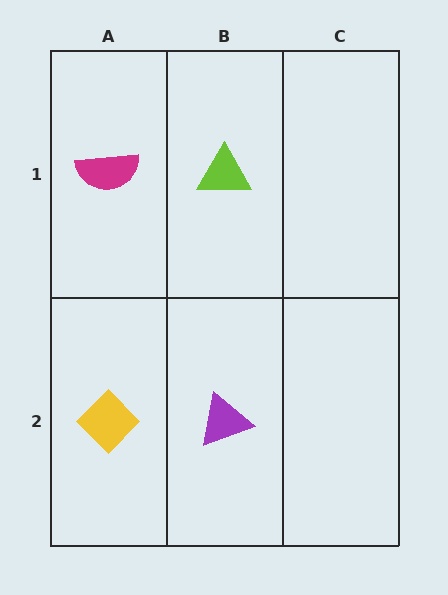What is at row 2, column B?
A purple triangle.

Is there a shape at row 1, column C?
No, that cell is empty.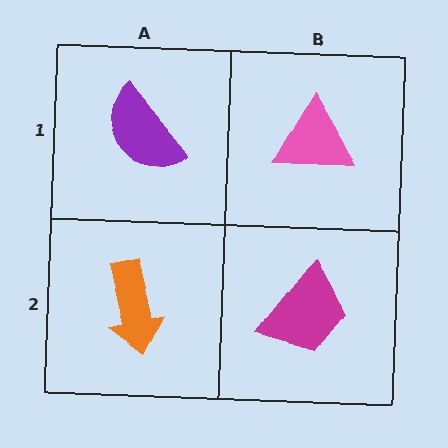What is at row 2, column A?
An orange arrow.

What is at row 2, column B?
A magenta trapezoid.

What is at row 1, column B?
A pink triangle.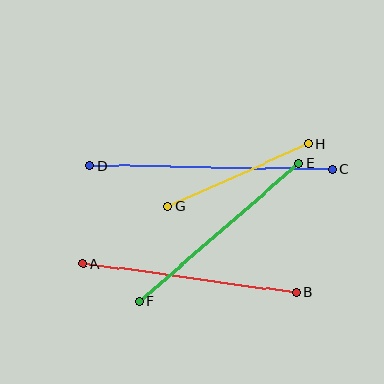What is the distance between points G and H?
The distance is approximately 153 pixels.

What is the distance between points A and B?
The distance is approximately 215 pixels.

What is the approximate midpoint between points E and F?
The midpoint is at approximately (219, 232) pixels.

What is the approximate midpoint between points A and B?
The midpoint is at approximately (189, 278) pixels.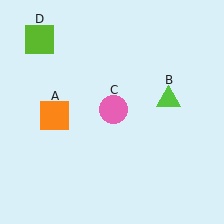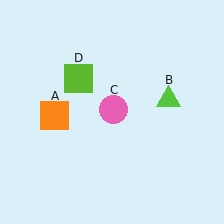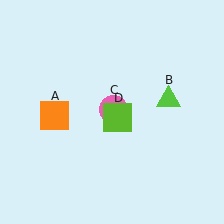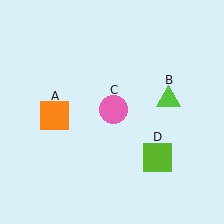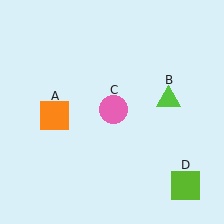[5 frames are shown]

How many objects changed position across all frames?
1 object changed position: lime square (object D).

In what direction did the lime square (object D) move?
The lime square (object D) moved down and to the right.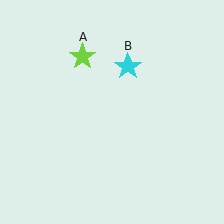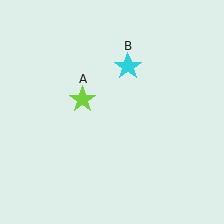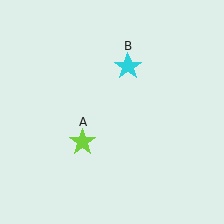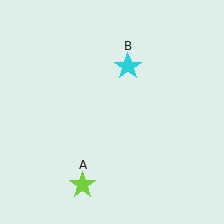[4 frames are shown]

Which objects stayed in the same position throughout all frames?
Cyan star (object B) remained stationary.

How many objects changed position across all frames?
1 object changed position: lime star (object A).